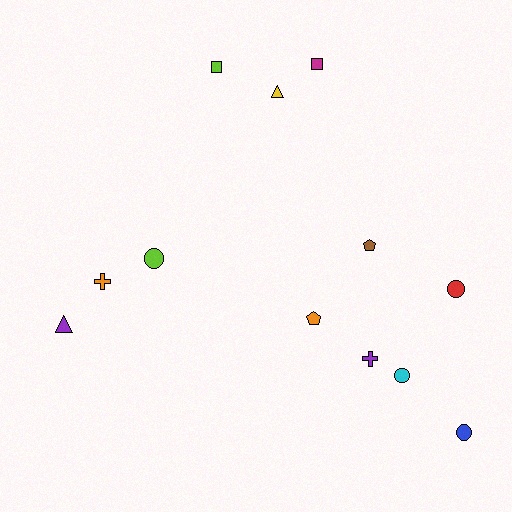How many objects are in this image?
There are 12 objects.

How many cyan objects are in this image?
There is 1 cyan object.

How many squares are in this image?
There are 2 squares.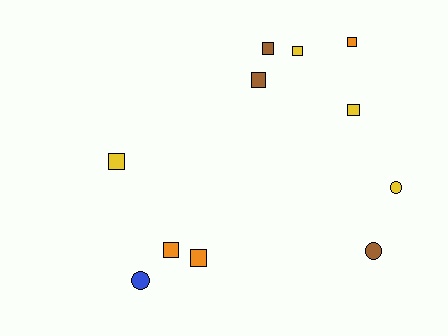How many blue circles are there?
There is 1 blue circle.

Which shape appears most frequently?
Square, with 8 objects.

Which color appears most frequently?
Yellow, with 4 objects.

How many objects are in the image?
There are 11 objects.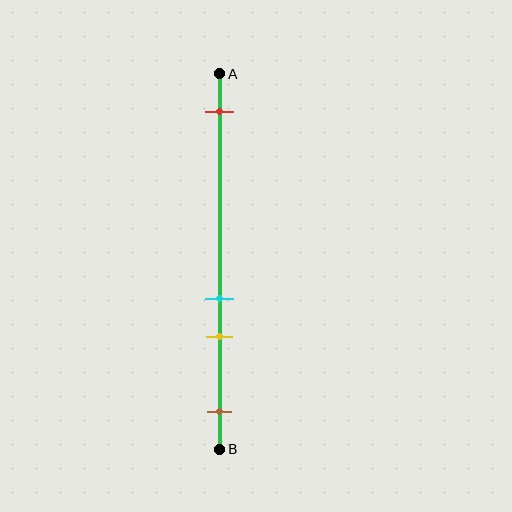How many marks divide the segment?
There are 4 marks dividing the segment.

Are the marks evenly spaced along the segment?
No, the marks are not evenly spaced.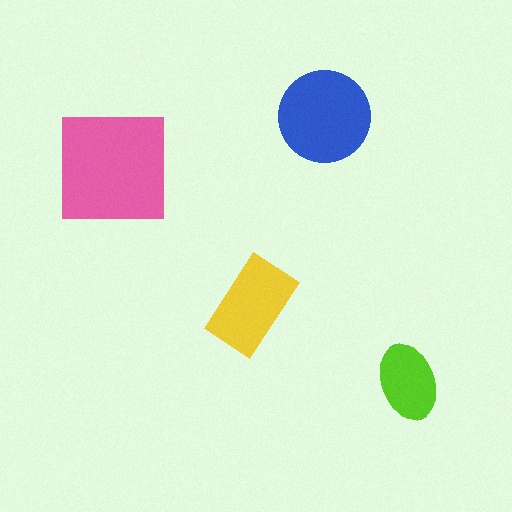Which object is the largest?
The pink square.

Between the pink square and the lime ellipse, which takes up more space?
The pink square.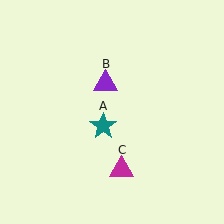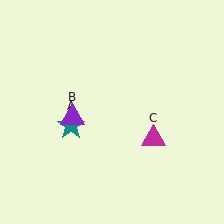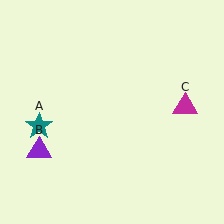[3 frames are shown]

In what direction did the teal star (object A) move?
The teal star (object A) moved left.